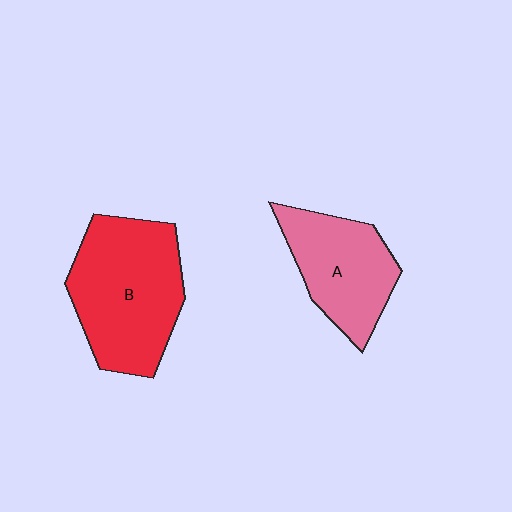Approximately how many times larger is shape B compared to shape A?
Approximately 1.4 times.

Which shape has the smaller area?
Shape A (pink).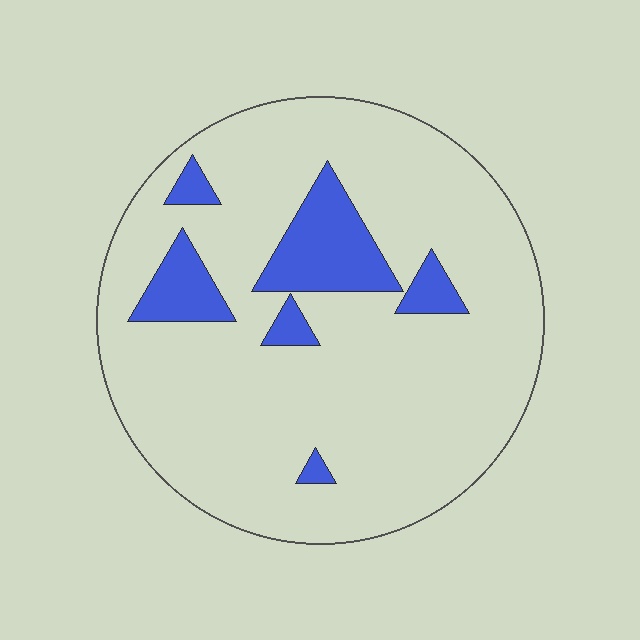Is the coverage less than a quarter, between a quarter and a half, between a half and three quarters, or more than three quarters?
Less than a quarter.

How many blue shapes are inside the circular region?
6.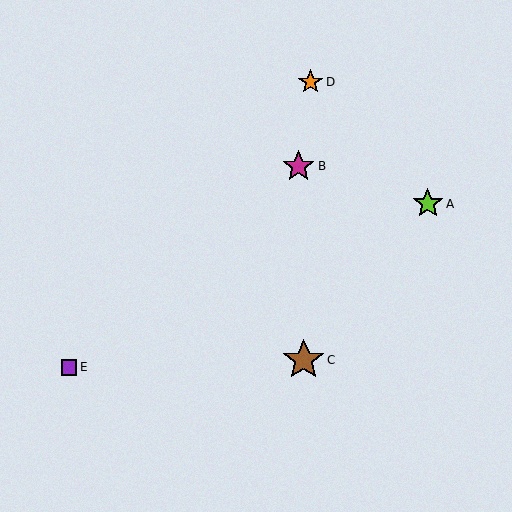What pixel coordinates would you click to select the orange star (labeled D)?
Click at (310, 82) to select the orange star D.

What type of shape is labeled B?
Shape B is a magenta star.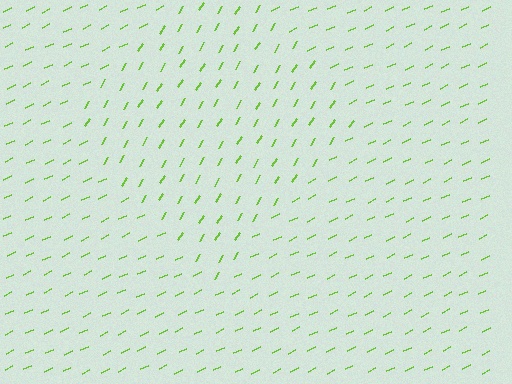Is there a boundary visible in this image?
Yes, there is a texture boundary formed by a change in line orientation.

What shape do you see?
I see a diamond.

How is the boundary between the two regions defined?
The boundary is defined purely by a change in line orientation (approximately 33 degrees difference). All lines are the same color and thickness.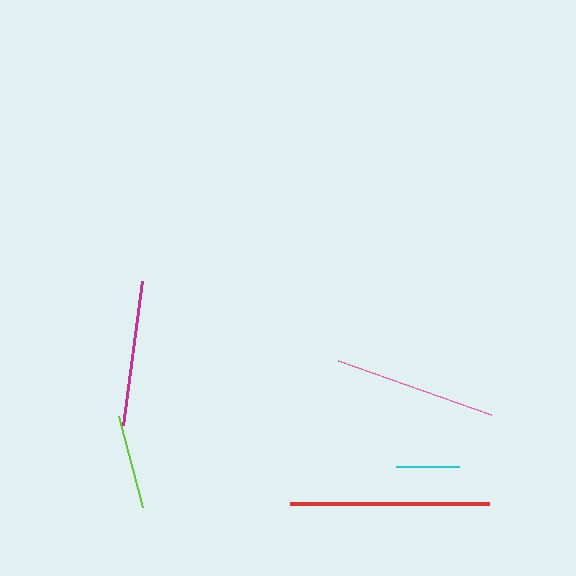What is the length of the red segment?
The red segment is approximately 199 pixels long.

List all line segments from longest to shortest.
From longest to shortest: red, pink, magenta, lime, cyan.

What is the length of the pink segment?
The pink segment is approximately 161 pixels long.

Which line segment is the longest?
The red line is the longest at approximately 199 pixels.